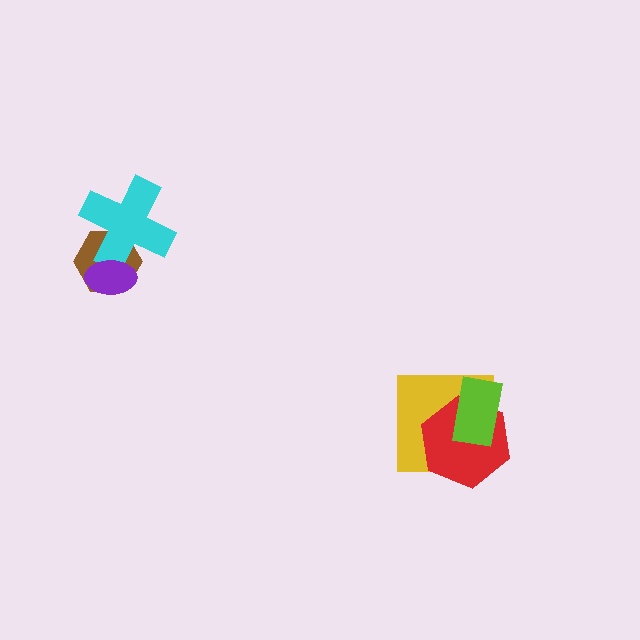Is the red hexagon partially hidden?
Yes, it is partially covered by another shape.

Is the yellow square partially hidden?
Yes, it is partially covered by another shape.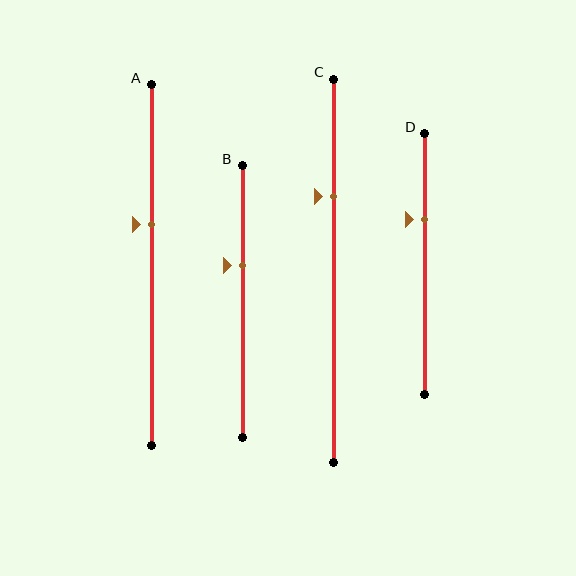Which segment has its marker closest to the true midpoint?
Segment A has its marker closest to the true midpoint.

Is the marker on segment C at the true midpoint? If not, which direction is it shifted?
No, the marker on segment C is shifted upward by about 19% of the segment length.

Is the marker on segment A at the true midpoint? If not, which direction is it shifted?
No, the marker on segment A is shifted upward by about 11% of the segment length.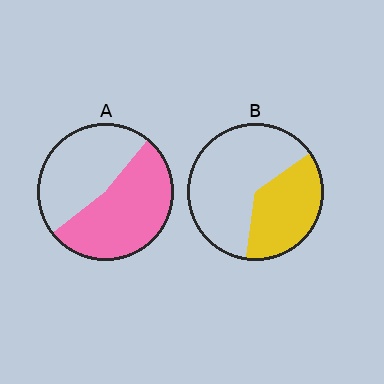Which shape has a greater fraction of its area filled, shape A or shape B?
Shape A.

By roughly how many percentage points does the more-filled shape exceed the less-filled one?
By roughly 15 percentage points (A over B).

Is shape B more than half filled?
No.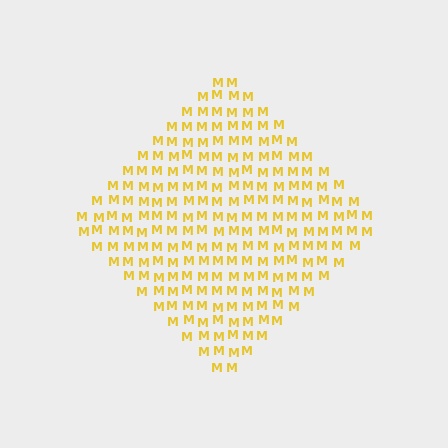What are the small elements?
The small elements are letter M's.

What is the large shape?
The large shape is a diamond.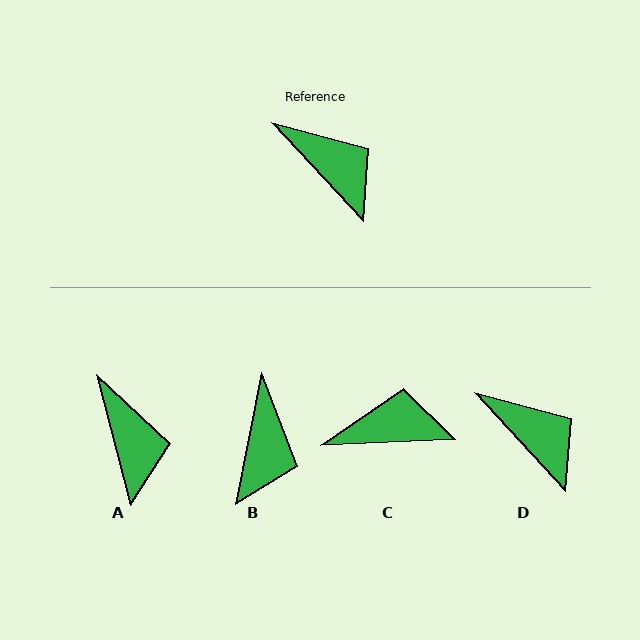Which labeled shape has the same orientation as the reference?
D.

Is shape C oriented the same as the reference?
No, it is off by about 50 degrees.